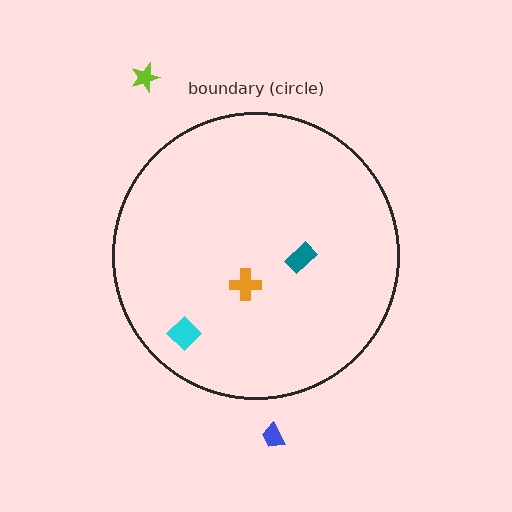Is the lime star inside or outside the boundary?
Outside.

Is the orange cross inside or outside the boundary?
Inside.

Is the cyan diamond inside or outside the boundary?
Inside.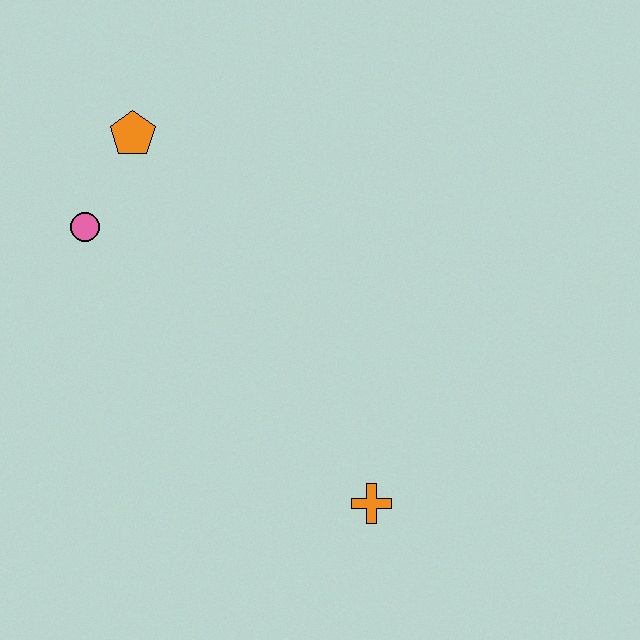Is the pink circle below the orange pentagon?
Yes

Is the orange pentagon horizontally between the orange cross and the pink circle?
Yes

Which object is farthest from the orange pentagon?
The orange cross is farthest from the orange pentagon.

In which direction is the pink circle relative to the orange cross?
The pink circle is to the left of the orange cross.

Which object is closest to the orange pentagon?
The pink circle is closest to the orange pentagon.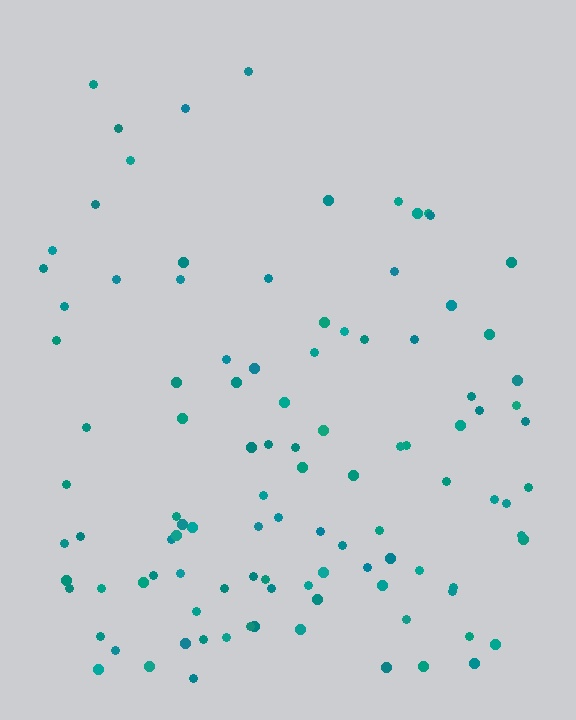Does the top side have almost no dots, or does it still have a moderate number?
Still a moderate number, just noticeably fewer than the bottom.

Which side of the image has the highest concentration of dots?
The bottom.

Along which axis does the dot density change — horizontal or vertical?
Vertical.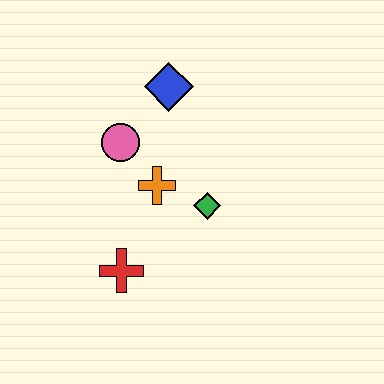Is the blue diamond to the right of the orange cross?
Yes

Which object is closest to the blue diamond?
The pink circle is closest to the blue diamond.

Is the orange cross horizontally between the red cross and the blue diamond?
Yes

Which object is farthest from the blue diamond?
The red cross is farthest from the blue diamond.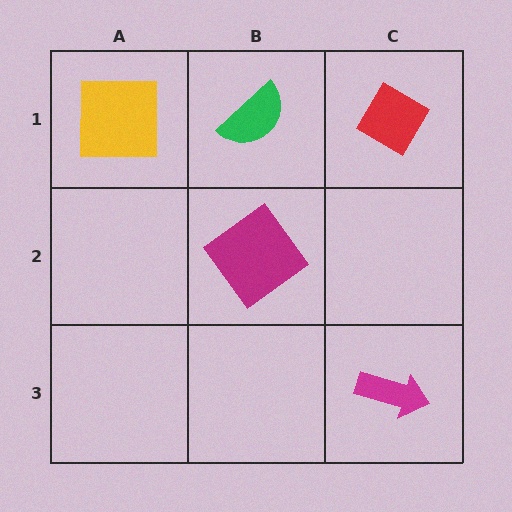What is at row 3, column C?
A magenta arrow.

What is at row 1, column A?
A yellow square.